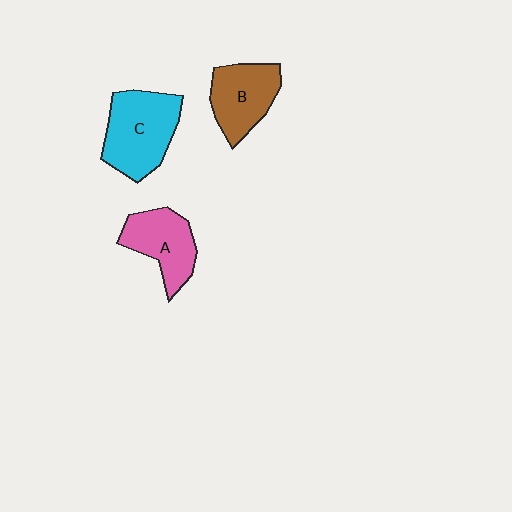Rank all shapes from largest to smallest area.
From largest to smallest: C (cyan), B (brown), A (pink).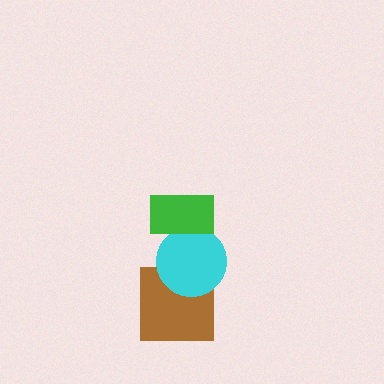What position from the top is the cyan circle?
The cyan circle is 2nd from the top.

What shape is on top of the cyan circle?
The green rectangle is on top of the cyan circle.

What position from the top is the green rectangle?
The green rectangle is 1st from the top.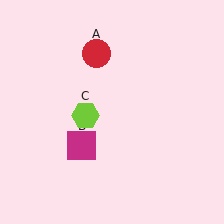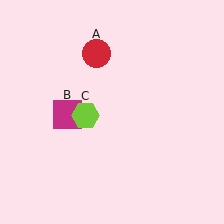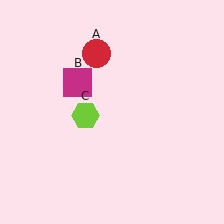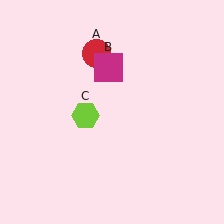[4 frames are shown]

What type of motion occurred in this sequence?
The magenta square (object B) rotated clockwise around the center of the scene.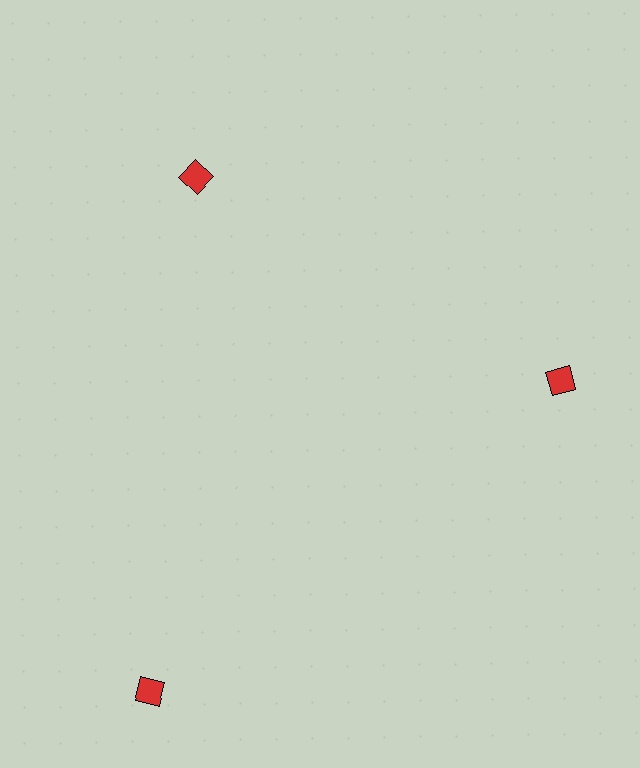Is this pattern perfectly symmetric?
No. The 3 red diamonds are arranged in a ring, but one element near the 7 o'clock position is pushed outward from the center, breaking the 3-fold rotational symmetry.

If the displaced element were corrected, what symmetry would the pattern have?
It would have 3-fold rotational symmetry — the pattern would map onto itself every 120 degrees.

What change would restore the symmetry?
The symmetry would be restored by moving it inward, back onto the ring so that all 3 diamonds sit at equal angles and equal distance from the center.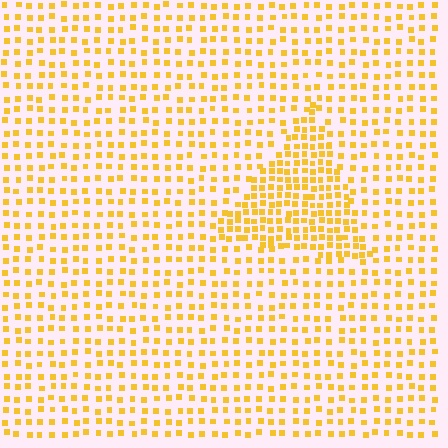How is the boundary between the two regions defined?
The boundary is defined by a change in element density (approximately 1.9x ratio). All elements are the same color, size, and shape.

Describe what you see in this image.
The image contains small yellow elements arranged at two different densities. A triangle-shaped region is visible where the elements are more densely packed than the surrounding area.